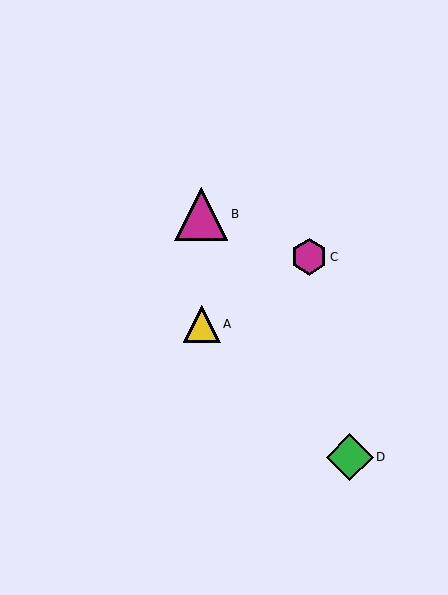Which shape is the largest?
The magenta triangle (labeled B) is the largest.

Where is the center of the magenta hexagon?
The center of the magenta hexagon is at (309, 257).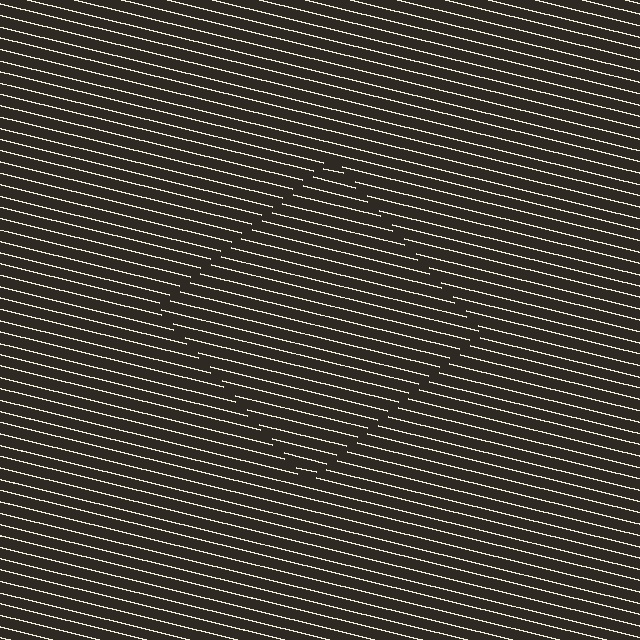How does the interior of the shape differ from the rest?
The interior of the shape contains the same grating, shifted by half a period — the contour is defined by the phase discontinuity where line-ends from the inner and outer gratings abut.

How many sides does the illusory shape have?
4 sides — the line-ends trace a square.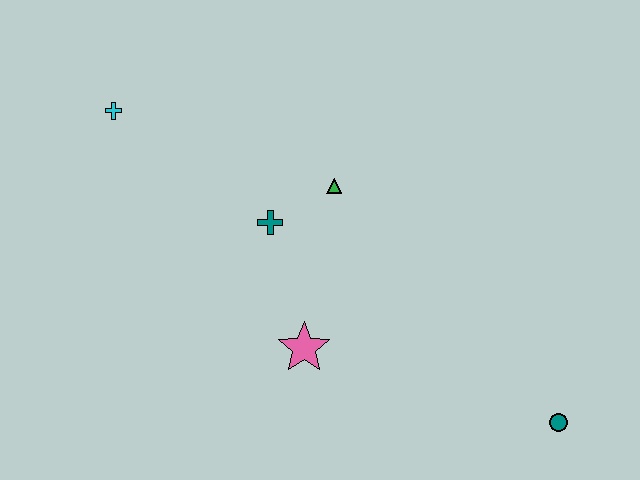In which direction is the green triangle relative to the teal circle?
The green triangle is above the teal circle.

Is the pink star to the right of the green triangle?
No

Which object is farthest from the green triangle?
The teal circle is farthest from the green triangle.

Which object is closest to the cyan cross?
The teal cross is closest to the cyan cross.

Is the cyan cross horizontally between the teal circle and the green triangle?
No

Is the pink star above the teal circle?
Yes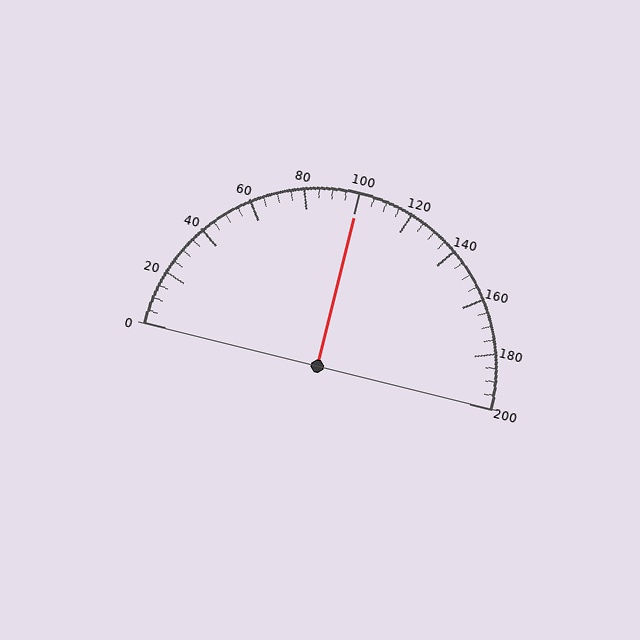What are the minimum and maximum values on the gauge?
The gauge ranges from 0 to 200.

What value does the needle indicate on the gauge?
The needle indicates approximately 100.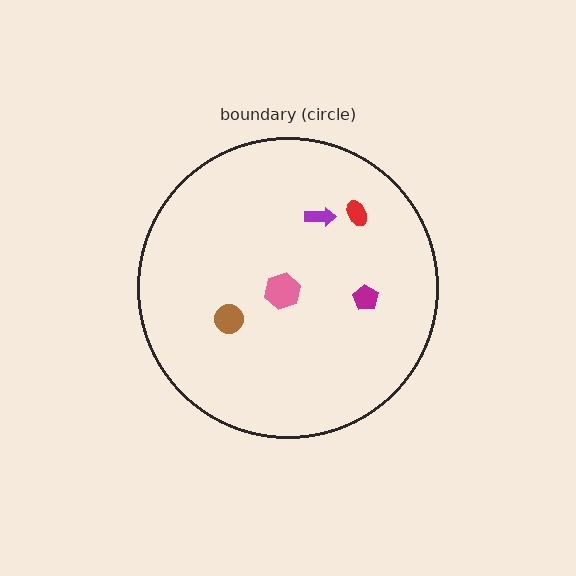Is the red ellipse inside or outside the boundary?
Inside.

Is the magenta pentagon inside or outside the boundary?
Inside.